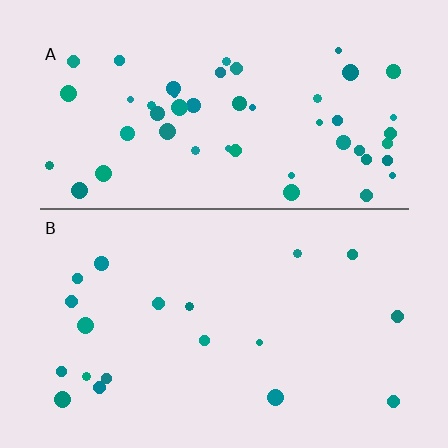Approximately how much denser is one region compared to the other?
Approximately 2.6× — region A over region B.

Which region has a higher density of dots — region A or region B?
A (the top).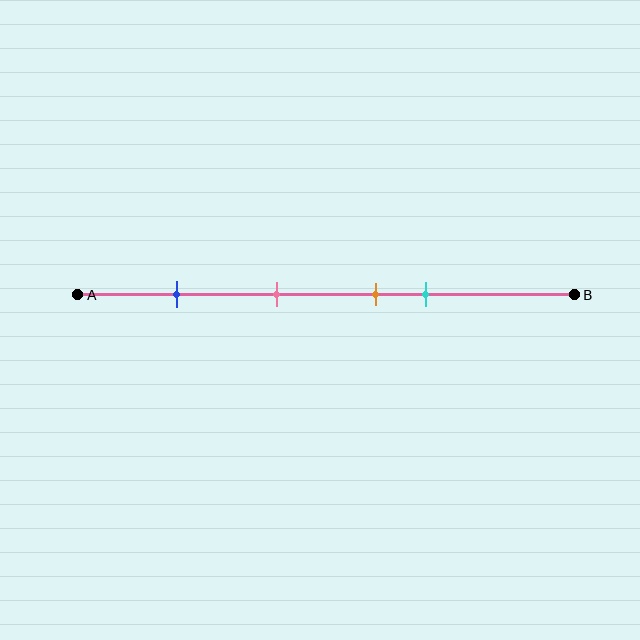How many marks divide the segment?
There are 4 marks dividing the segment.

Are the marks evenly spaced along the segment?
No, the marks are not evenly spaced.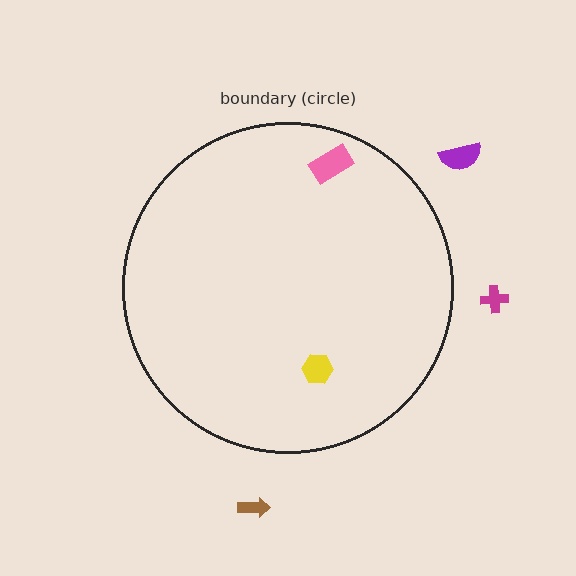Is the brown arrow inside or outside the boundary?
Outside.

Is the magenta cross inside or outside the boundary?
Outside.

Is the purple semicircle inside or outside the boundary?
Outside.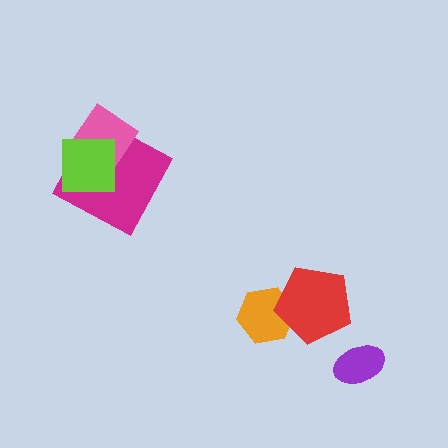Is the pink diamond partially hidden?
Yes, it is partially covered by another shape.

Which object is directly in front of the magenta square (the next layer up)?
The pink diamond is directly in front of the magenta square.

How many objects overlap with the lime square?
2 objects overlap with the lime square.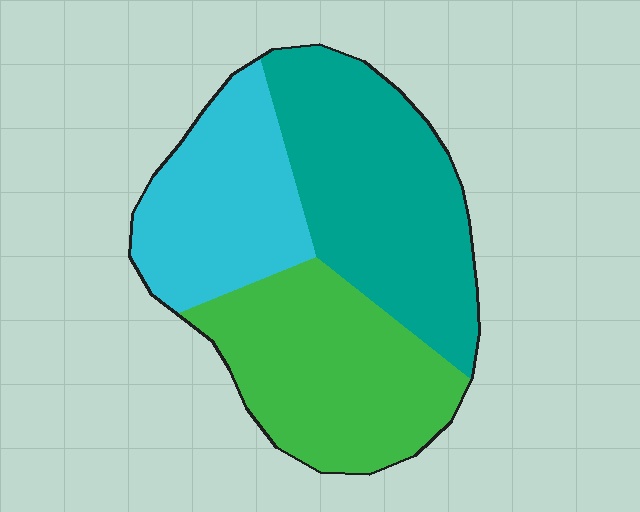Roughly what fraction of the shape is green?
Green covers around 35% of the shape.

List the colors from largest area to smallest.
From largest to smallest: teal, green, cyan.